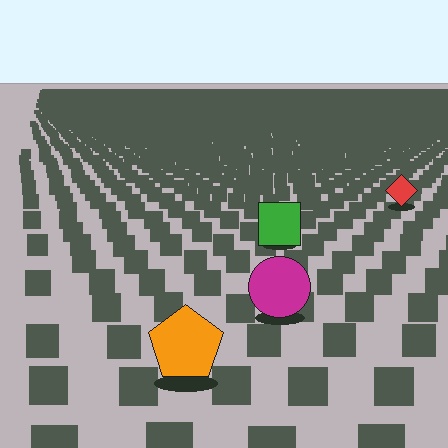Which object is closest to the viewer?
The orange pentagon is closest. The texture marks near it are larger and more spread out.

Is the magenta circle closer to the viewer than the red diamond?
Yes. The magenta circle is closer — you can tell from the texture gradient: the ground texture is coarser near it.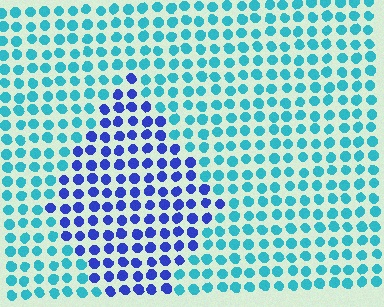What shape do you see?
I see a diamond.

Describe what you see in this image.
The image is filled with small cyan elements in a uniform arrangement. A diamond-shaped region is visible where the elements are tinted to a slightly different hue, forming a subtle color boundary.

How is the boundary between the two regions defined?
The boundary is defined purely by a slight shift in hue (about 49 degrees). Spacing, size, and orientation are identical on both sides.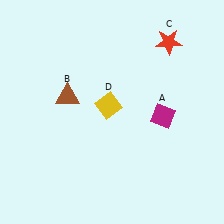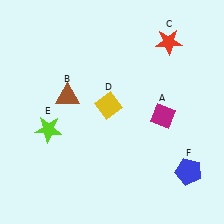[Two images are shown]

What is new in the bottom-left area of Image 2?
A lime star (E) was added in the bottom-left area of Image 2.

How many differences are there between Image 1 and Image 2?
There are 2 differences between the two images.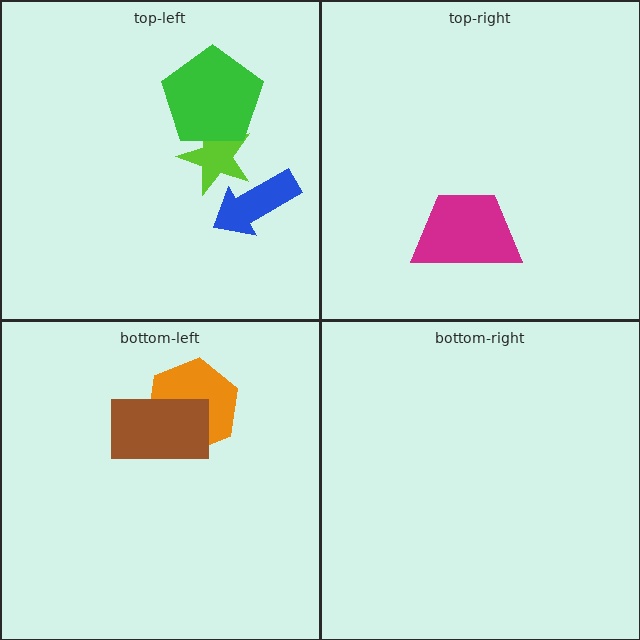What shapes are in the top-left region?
The blue arrow, the lime star, the green pentagon.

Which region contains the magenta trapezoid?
The top-right region.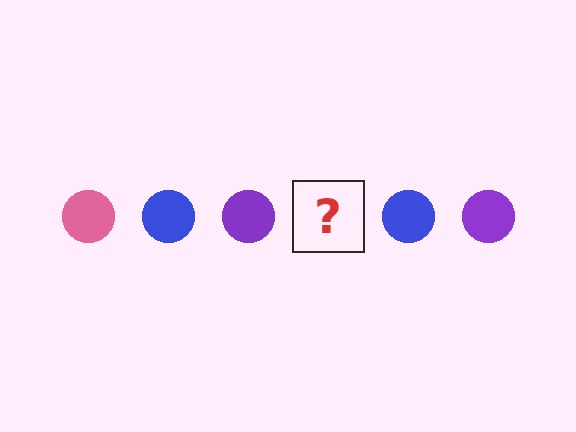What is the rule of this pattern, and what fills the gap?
The rule is that the pattern cycles through pink, blue, purple circles. The gap should be filled with a pink circle.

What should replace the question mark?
The question mark should be replaced with a pink circle.